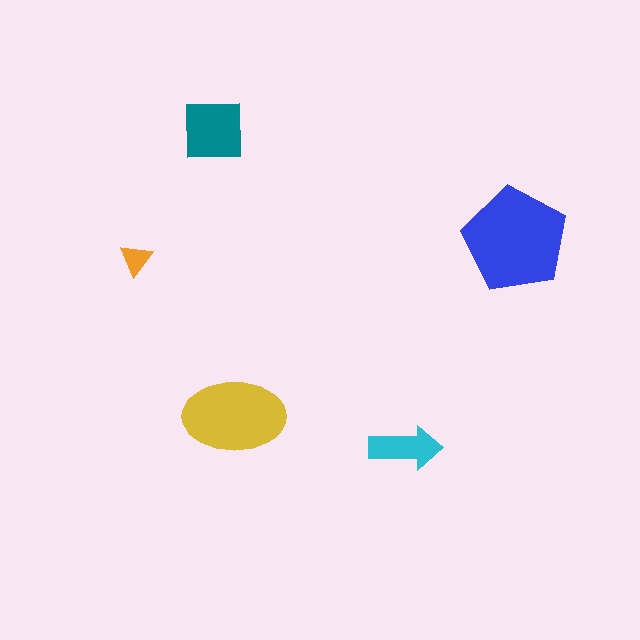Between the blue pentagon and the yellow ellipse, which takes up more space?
The blue pentagon.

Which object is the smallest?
The orange triangle.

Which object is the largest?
The blue pentagon.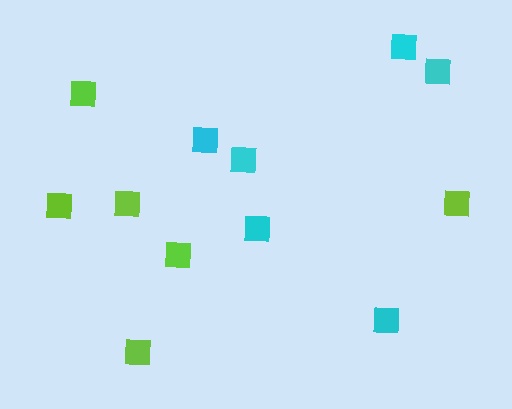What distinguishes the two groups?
There are 2 groups: one group of cyan squares (6) and one group of lime squares (6).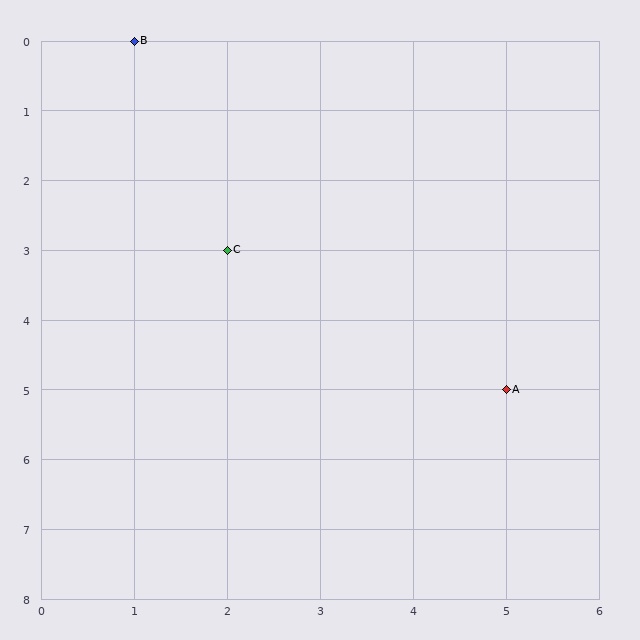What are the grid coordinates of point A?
Point A is at grid coordinates (5, 5).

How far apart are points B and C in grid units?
Points B and C are 1 column and 3 rows apart (about 3.2 grid units diagonally).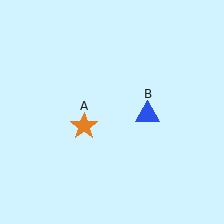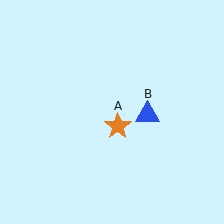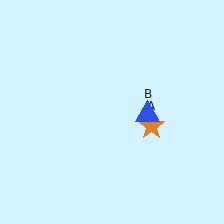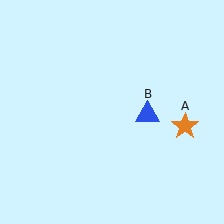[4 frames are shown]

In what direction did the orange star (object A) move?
The orange star (object A) moved right.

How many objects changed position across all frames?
1 object changed position: orange star (object A).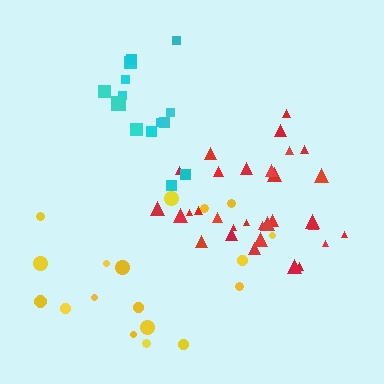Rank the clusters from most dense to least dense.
red, cyan, yellow.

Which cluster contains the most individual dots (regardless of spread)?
Red (31).